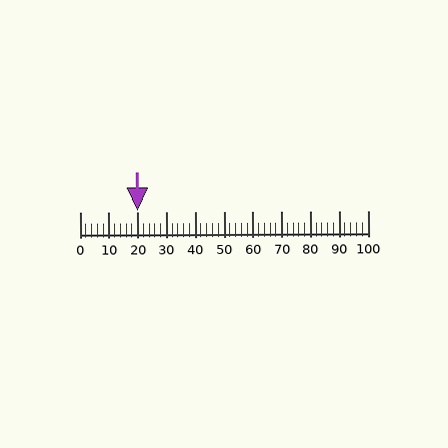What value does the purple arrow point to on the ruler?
The purple arrow points to approximately 20.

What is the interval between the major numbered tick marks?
The major tick marks are spaced 10 units apart.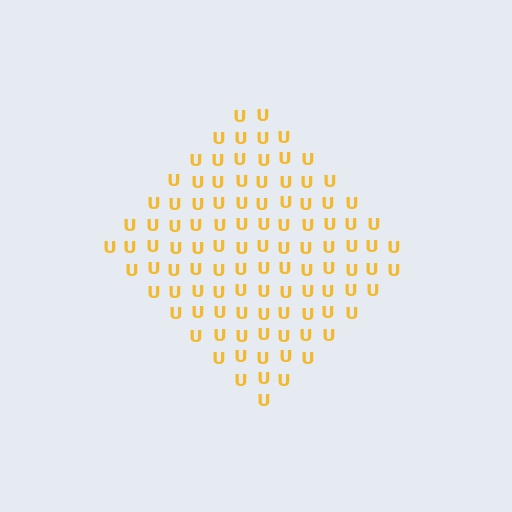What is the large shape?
The large shape is a diamond.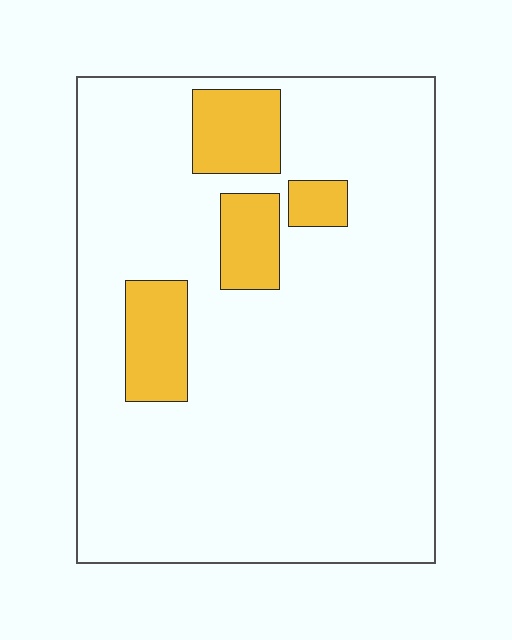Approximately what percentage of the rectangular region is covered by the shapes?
Approximately 15%.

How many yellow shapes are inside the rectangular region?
4.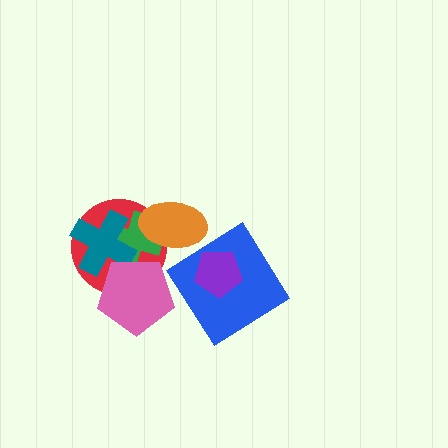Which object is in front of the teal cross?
The pink pentagon is in front of the teal cross.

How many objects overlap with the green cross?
4 objects overlap with the green cross.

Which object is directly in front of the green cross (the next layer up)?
The teal cross is directly in front of the green cross.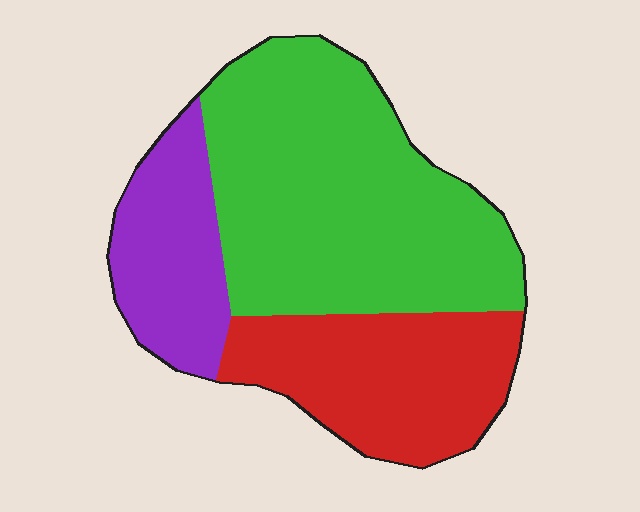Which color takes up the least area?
Purple, at roughly 20%.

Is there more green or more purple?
Green.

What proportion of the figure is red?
Red covers roughly 30% of the figure.